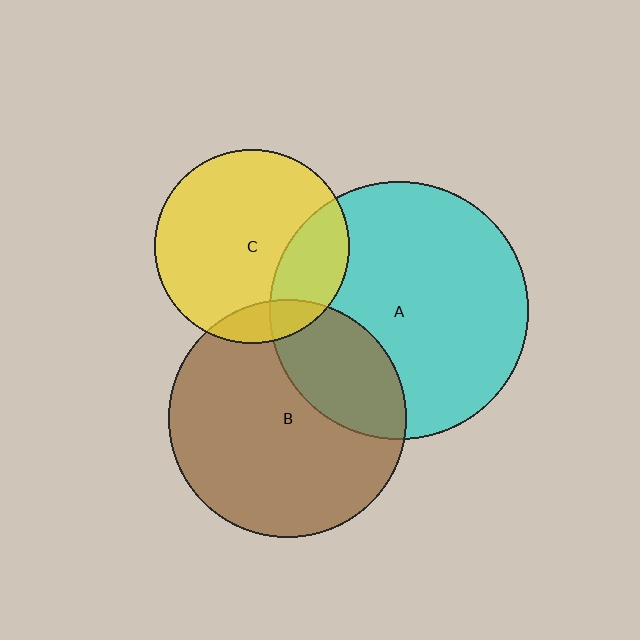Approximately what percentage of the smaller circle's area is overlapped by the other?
Approximately 25%.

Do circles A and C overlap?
Yes.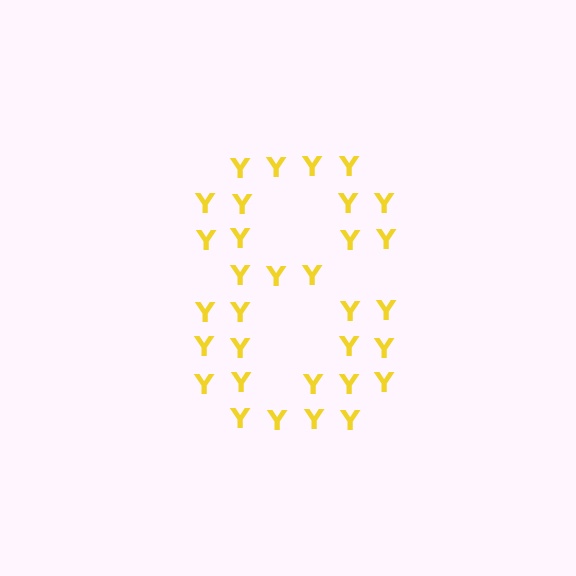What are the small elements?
The small elements are letter Y's.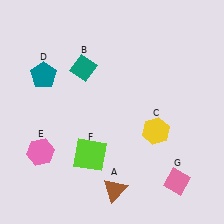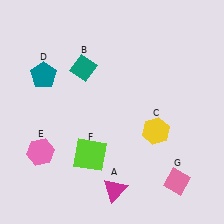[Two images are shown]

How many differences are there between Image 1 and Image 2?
There is 1 difference between the two images.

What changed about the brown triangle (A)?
In Image 1, A is brown. In Image 2, it changed to magenta.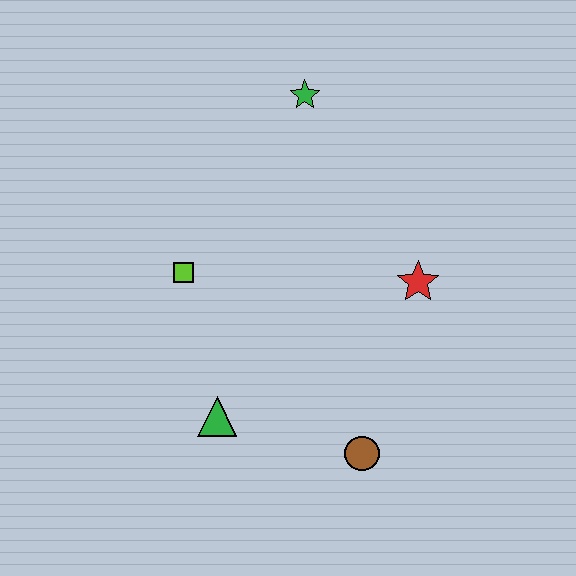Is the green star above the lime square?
Yes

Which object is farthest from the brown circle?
The green star is farthest from the brown circle.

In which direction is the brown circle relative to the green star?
The brown circle is below the green star.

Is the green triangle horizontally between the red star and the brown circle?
No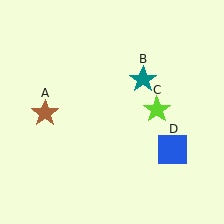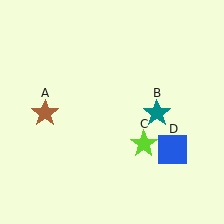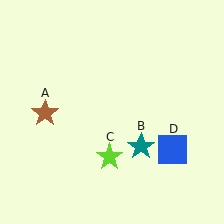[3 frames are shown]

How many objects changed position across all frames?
2 objects changed position: teal star (object B), lime star (object C).